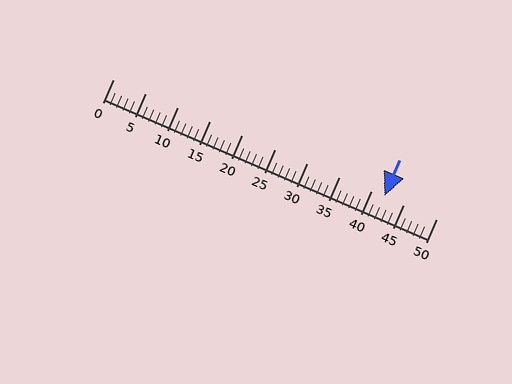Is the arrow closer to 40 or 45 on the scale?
The arrow is closer to 40.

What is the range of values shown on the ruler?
The ruler shows values from 0 to 50.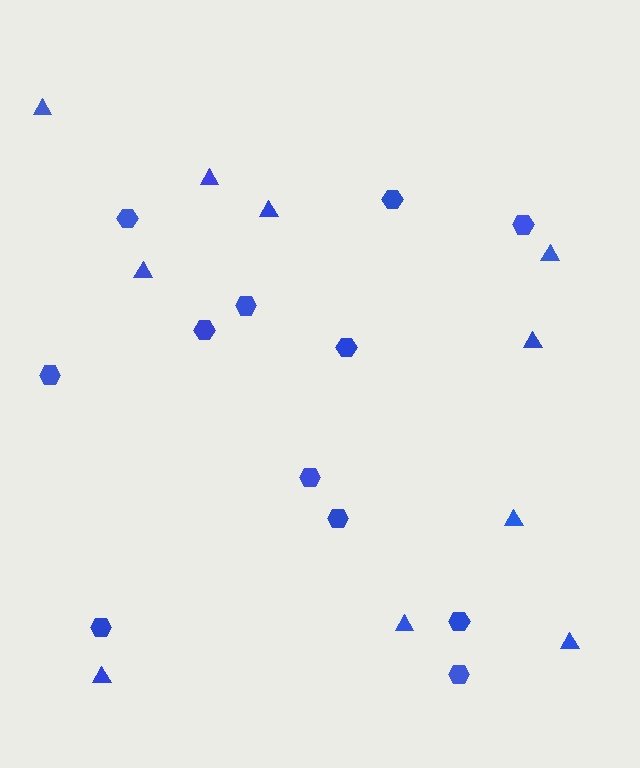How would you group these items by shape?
There are 2 groups: one group of triangles (10) and one group of hexagons (12).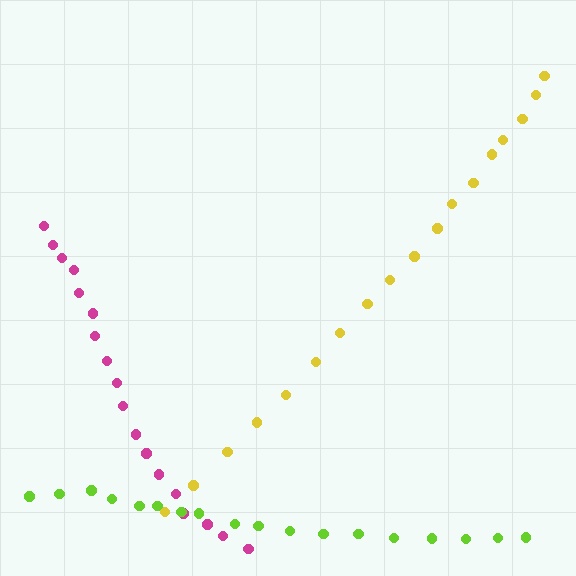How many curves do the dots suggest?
There are 3 distinct paths.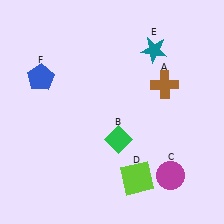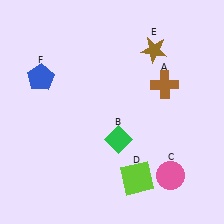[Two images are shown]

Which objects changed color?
C changed from magenta to pink. E changed from teal to brown.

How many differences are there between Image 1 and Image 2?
There are 2 differences between the two images.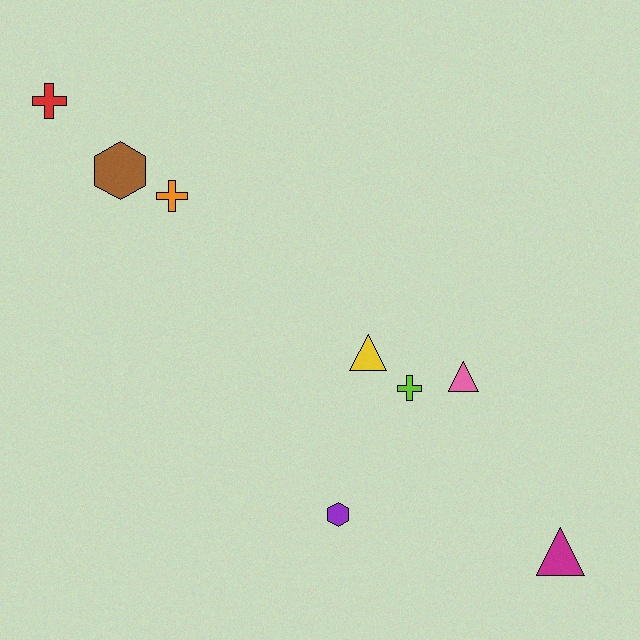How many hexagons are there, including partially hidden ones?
There are 2 hexagons.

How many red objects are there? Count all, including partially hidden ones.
There is 1 red object.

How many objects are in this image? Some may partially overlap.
There are 8 objects.